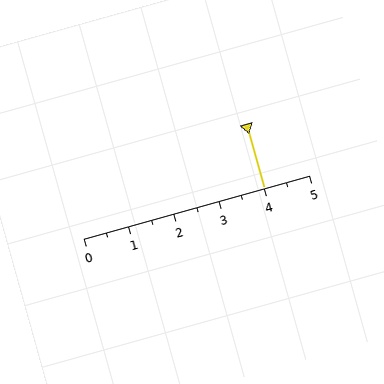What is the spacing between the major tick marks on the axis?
The major ticks are spaced 1 apart.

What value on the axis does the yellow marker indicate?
The marker indicates approximately 4.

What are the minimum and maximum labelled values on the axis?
The axis runs from 0 to 5.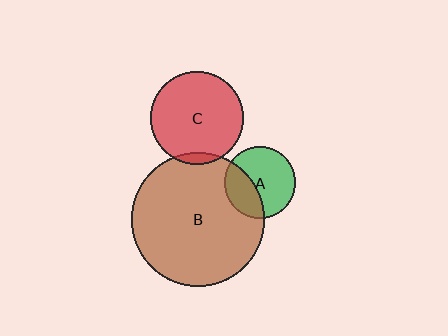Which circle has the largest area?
Circle B (brown).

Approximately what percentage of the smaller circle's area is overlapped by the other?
Approximately 35%.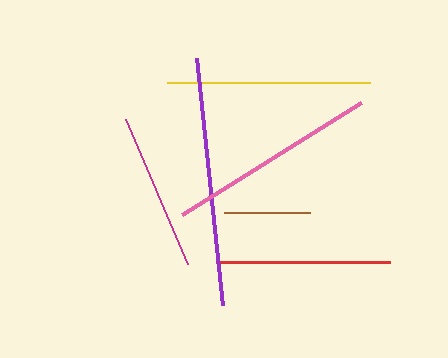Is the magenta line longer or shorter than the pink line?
The pink line is longer than the magenta line.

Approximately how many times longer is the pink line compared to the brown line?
The pink line is approximately 2.4 times the length of the brown line.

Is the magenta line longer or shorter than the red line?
The red line is longer than the magenta line.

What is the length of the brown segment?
The brown segment is approximately 86 pixels long.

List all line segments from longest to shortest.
From longest to shortest: purple, pink, yellow, red, magenta, brown.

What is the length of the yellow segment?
The yellow segment is approximately 203 pixels long.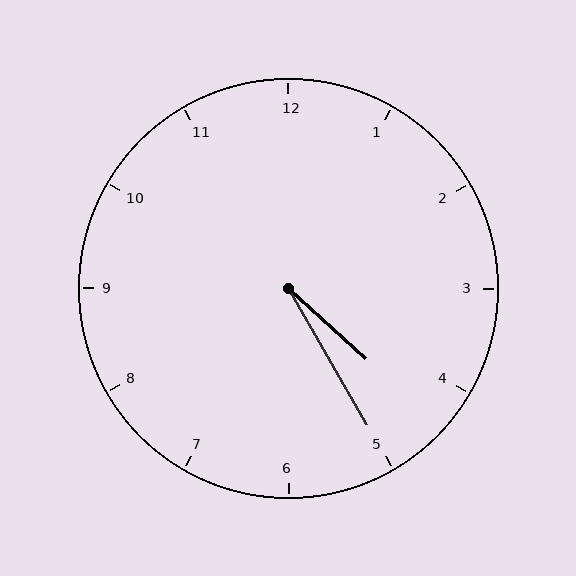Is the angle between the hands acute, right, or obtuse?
It is acute.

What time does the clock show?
4:25.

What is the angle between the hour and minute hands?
Approximately 18 degrees.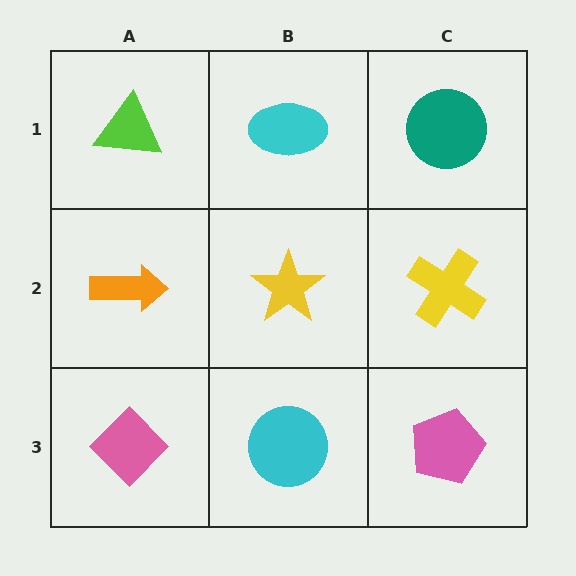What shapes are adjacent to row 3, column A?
An orange arrow (row 2, column A), a cyan circle (row 3, column B).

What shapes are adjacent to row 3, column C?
A yellow cross (row 2, column C), a cyan circle (row 3, column B).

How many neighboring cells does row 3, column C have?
2.